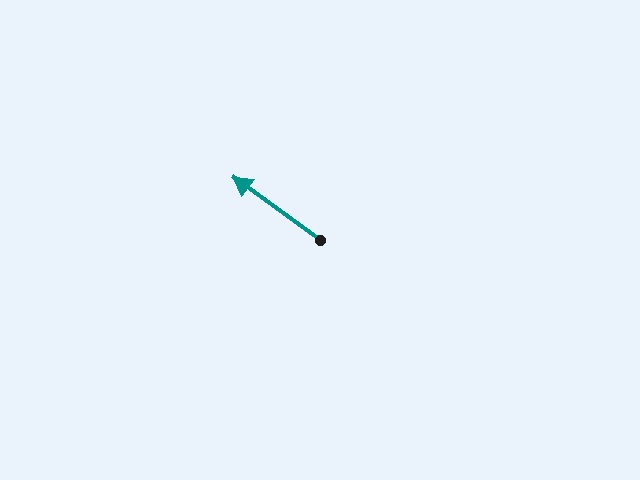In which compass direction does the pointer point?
Northwest.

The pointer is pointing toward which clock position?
Roughly 10 o'clock.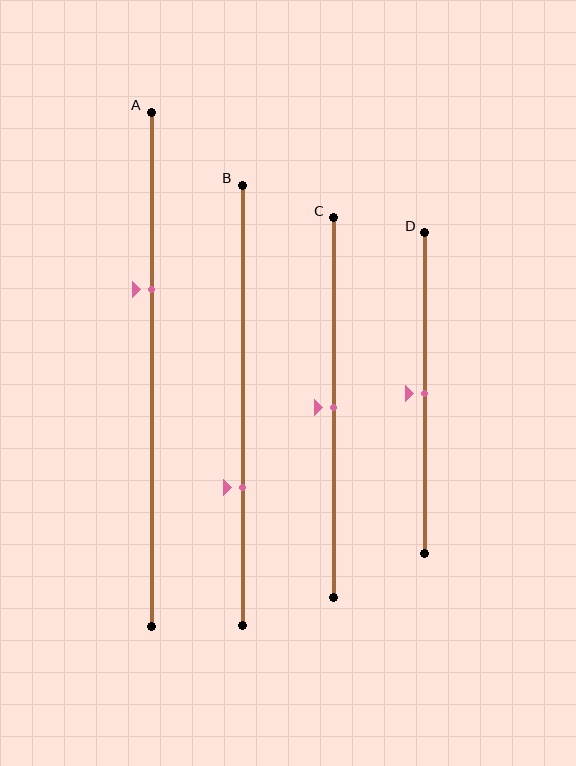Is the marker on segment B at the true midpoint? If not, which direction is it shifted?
No, the marker on segment B is shifted downward by about 19% of the segment length.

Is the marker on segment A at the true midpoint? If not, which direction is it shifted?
No, the marker on segment A is shifted upward by about 16% of the segment length.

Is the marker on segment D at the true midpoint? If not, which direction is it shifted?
Yes, the marker on segment D is at the true midpoint.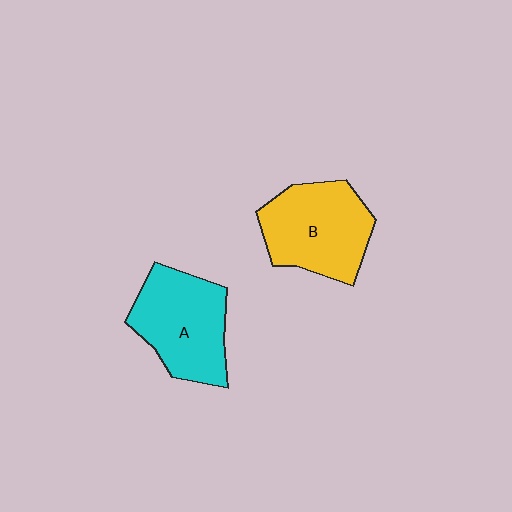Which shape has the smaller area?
Shape A (cyan).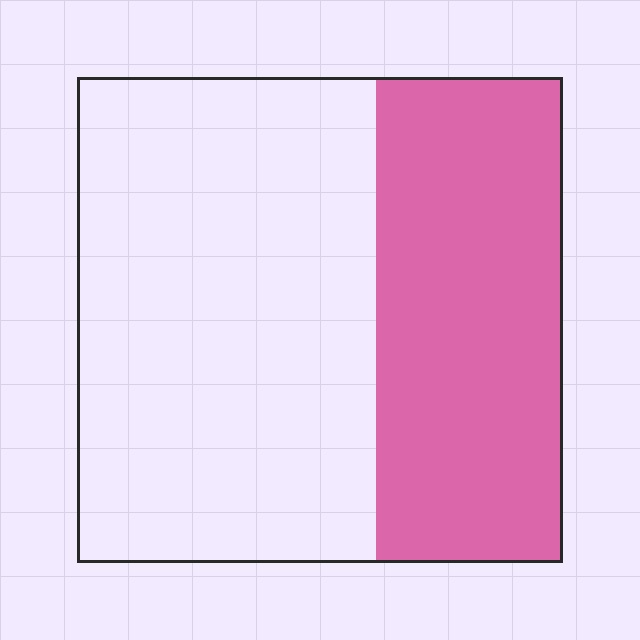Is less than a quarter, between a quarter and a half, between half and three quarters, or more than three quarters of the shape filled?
Between a quarter and a half.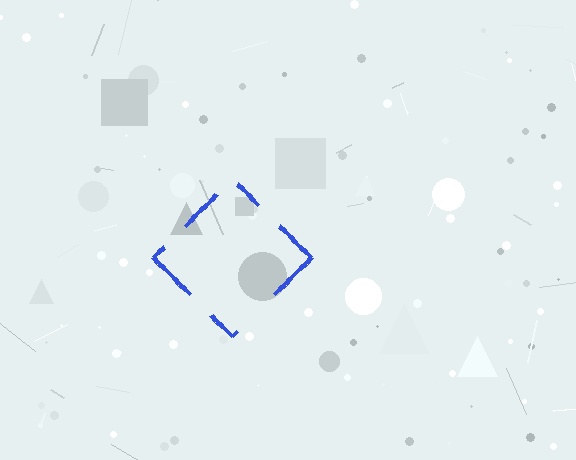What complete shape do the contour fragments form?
The contour fragments form a diamond.